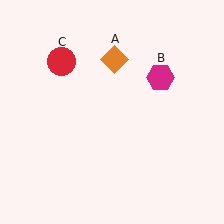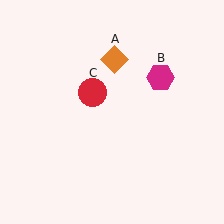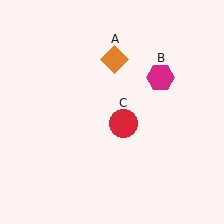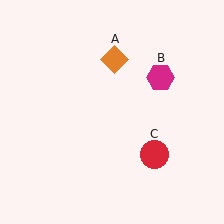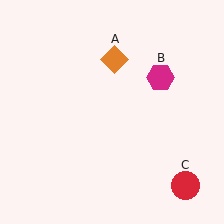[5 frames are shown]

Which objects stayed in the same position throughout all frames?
Orange diamond (object A) and magenta hexagon (object B) remained stationary.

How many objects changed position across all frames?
1 object changed position: red circle (object C).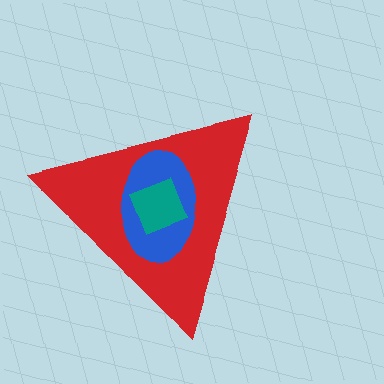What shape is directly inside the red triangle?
The blue ellipse.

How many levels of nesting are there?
3.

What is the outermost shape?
The red triangle.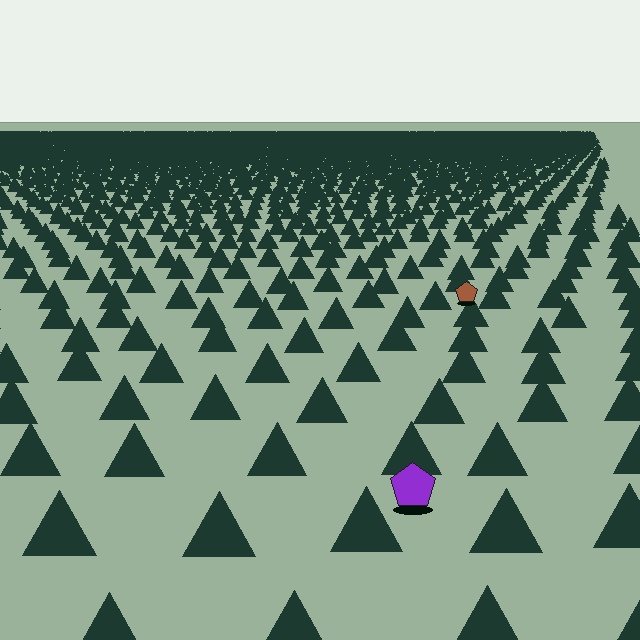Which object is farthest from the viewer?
The brown pentagon is farthest from the viewer. It appears smaller and the ground texture around it is denser.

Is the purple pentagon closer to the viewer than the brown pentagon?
Yes. The purple pentagon is closer — you can tell from the texture gradient: the ground texture is coarser near it.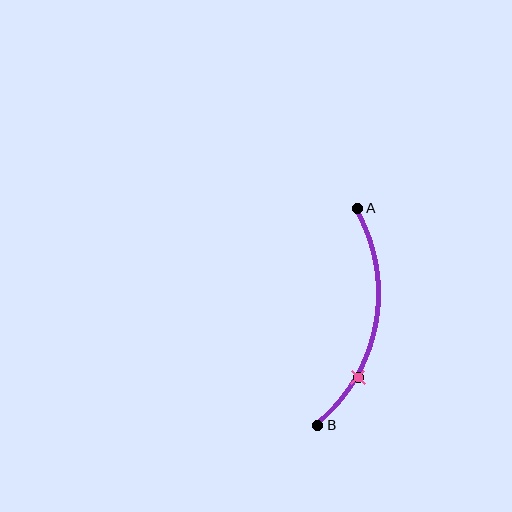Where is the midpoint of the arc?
The arc midpoint is the point on the curve farthest from the straight line joining A and B. It sits to the right of that line.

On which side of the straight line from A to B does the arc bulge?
The arc bulges to the right of the straight line connecting A and B.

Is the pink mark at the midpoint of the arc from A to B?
No. The pink mark lies on the arc but is closer to endpoint B. The arc midpoint would be at the point on the curve equidistant along the arc from both A and B.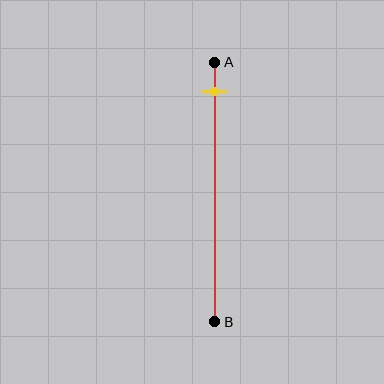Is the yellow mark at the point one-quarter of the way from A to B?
No, the mark is at about 10% from A, not at the 25% one-quarter point.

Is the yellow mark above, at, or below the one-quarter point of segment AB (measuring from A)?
The yellow mark is above the one-quarter point of segment AB.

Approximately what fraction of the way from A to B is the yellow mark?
The yellow mark is approximately 10% of the way from A to B.